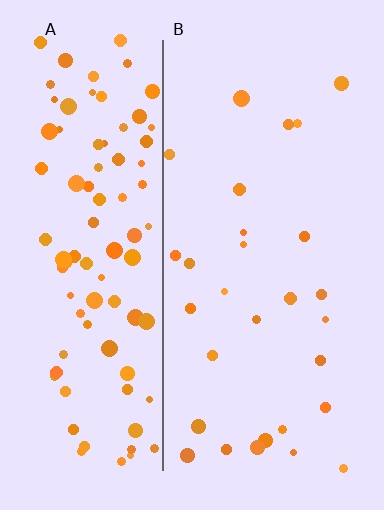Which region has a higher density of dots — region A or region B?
A (the left).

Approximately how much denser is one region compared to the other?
Approximately 3.4× — region A over region B.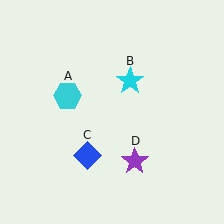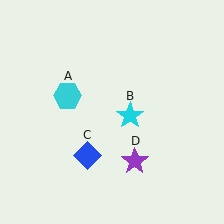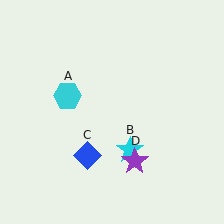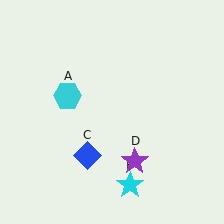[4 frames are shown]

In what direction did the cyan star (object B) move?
The cyan star (object B) moved down.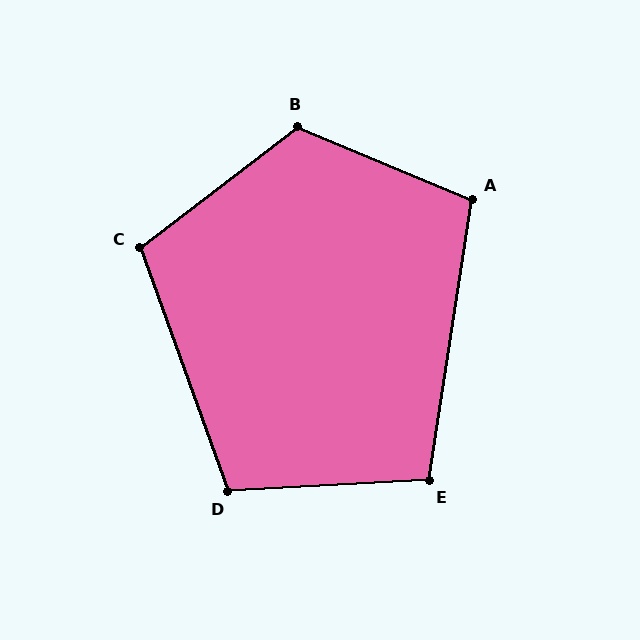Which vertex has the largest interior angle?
B, at approximately 120 degrees.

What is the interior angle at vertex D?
Approximately 107 degrees (obtuse).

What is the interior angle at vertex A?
Approximately 104 degrees (obtuse).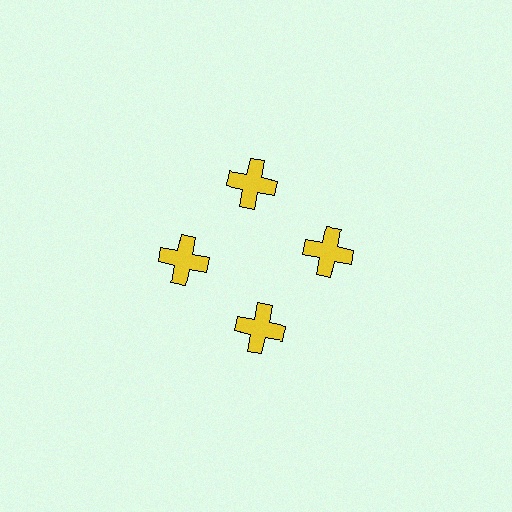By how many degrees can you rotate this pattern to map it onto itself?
The pattern maps onto itself every 90 degrees of rotation.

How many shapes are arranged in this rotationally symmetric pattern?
There are 4 shapes, arranged in 4 groups of 1.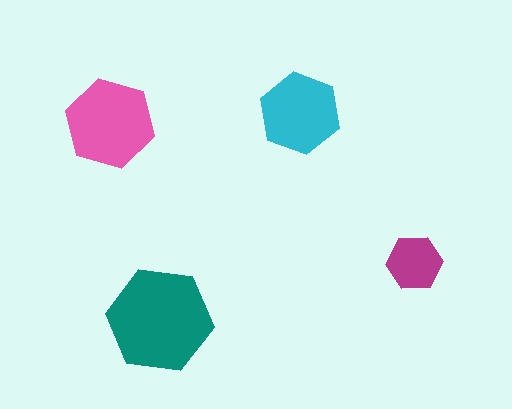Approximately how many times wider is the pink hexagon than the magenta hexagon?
About 1.5 times wider.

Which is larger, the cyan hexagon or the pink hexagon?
The pink one.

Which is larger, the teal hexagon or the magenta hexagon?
The teal one.